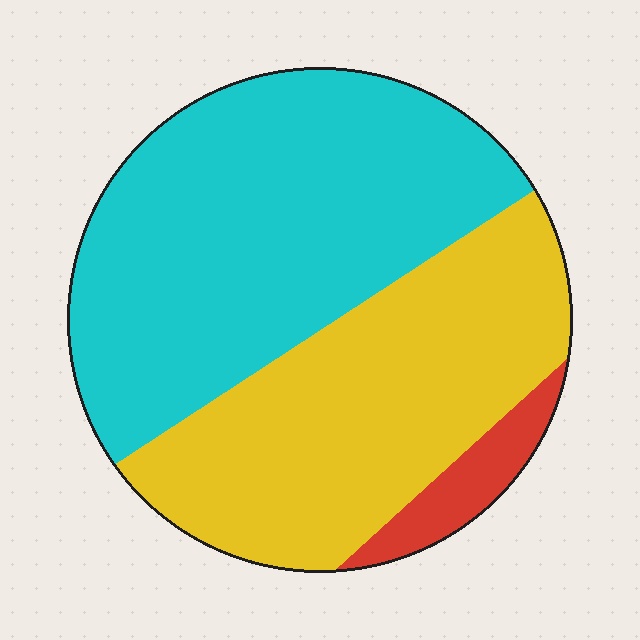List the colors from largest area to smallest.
From largest to smallest: cyan, yellow, red.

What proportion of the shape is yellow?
Yellow covers roughly 40% of the shape.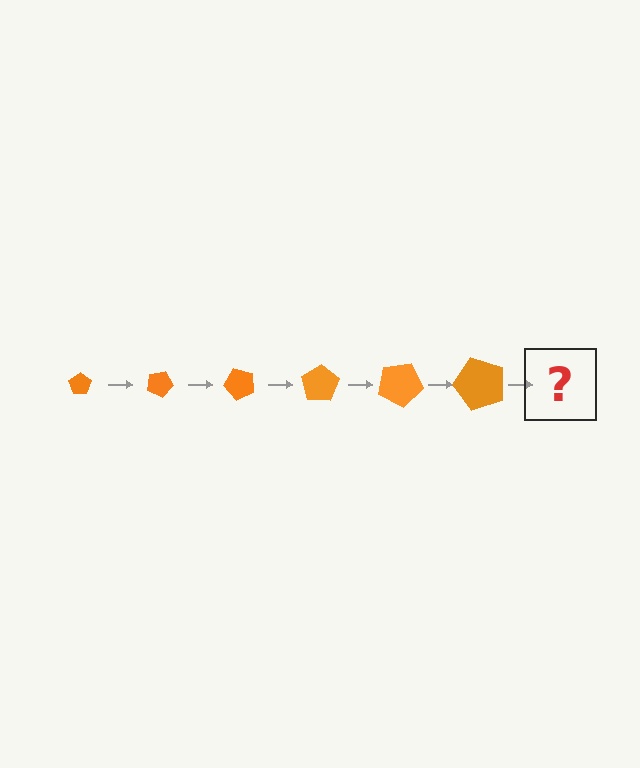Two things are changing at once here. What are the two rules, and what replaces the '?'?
The two rules are that the pentagon grows larger each step and it rotates 25 degrees each step. The '?' should be a pentagon, larger than the previous one and rotated 150 degrees from the start.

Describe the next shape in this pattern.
It should be a pentagon, larger than the previous one and rotated 150 degrees from the start.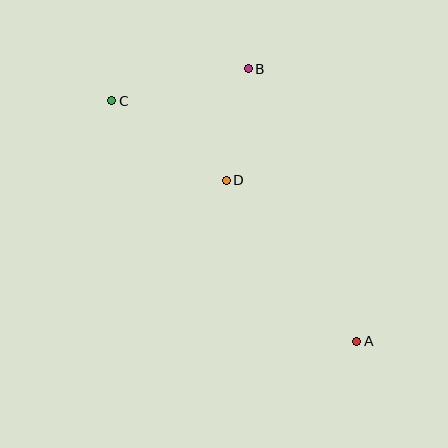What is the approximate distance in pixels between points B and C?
The distance between B and C is approximately 140 pixels.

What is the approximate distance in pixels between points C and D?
The distance between C and D is approximately 139 pixels.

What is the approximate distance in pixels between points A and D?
The distance between A and D is approximately 207 pixels.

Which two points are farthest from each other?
Points A and C are farthest from each other.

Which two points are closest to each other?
Points B and D are closest to each other.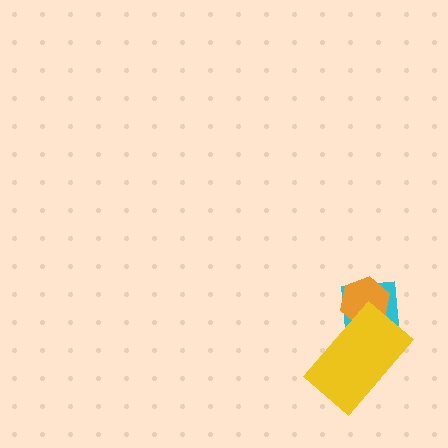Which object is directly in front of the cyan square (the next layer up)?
The orange hexagon is directly in front of the cyan square.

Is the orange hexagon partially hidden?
Yes, it is partially covered by another shape.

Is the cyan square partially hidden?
Yes, it is partially covered by another shape.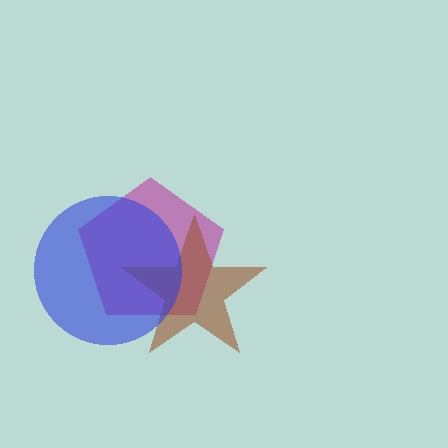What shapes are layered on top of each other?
The layered shapes are: a magenta pentagon, a brown star, a blue circle.